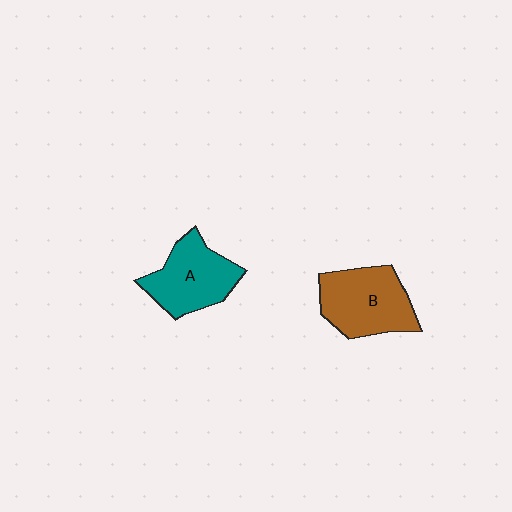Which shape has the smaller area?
Shape A (teal).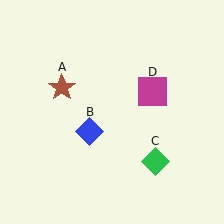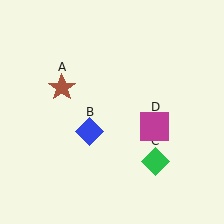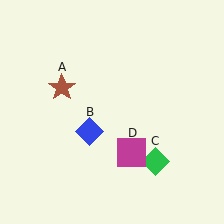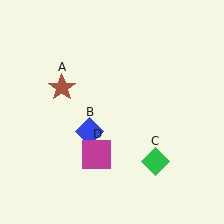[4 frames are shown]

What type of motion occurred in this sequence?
The magenta square (object D) rotated clockwise around the center of the scene.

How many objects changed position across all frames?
1 object changed position: magenta square (object D).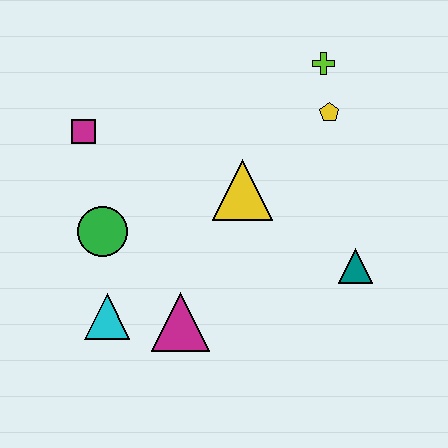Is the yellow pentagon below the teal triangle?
No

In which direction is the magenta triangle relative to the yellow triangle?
The magenta triangle is below the yellow triangle.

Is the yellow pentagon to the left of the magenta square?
No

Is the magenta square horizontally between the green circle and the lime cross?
No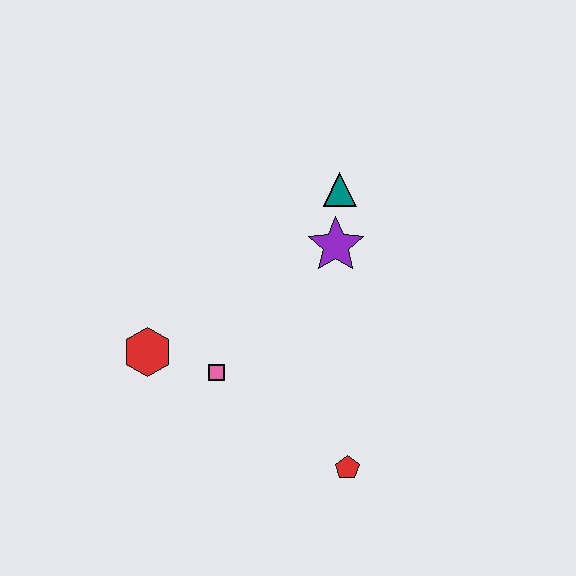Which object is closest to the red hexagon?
The pink square is closest to the red hexagon.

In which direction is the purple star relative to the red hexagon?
The purple star is to the right of the red hexagon.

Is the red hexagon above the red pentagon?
Yes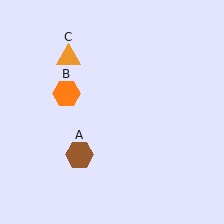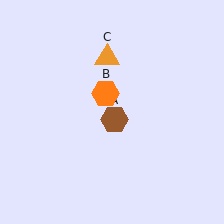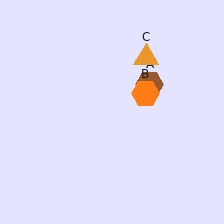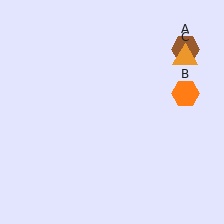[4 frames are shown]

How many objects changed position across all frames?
3 objects changed position: brown hexagon (object A), orange hexagon (object B), orange triangle (object C).